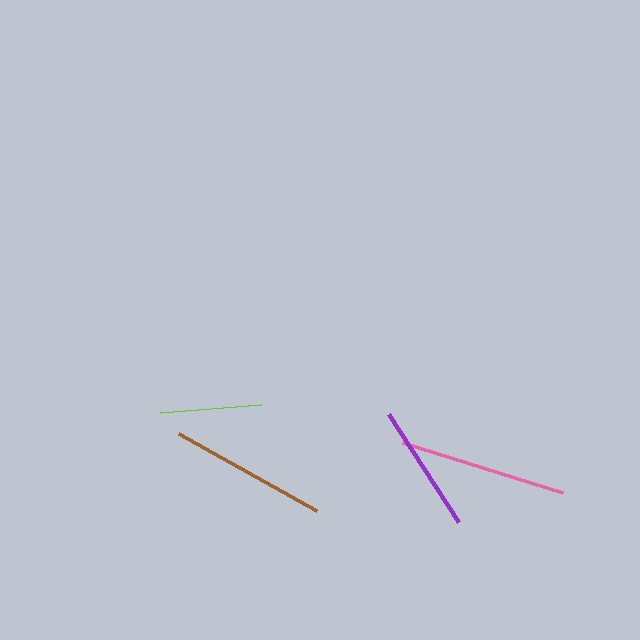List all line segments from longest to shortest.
From longest to shortest: pink, brown, purple, lime.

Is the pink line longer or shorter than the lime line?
The pink line is longer than the lime line.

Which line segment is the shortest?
The lime line is the shortest at approximately 101 pixels.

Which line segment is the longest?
The pink line is the longest at approximately 168 pixels.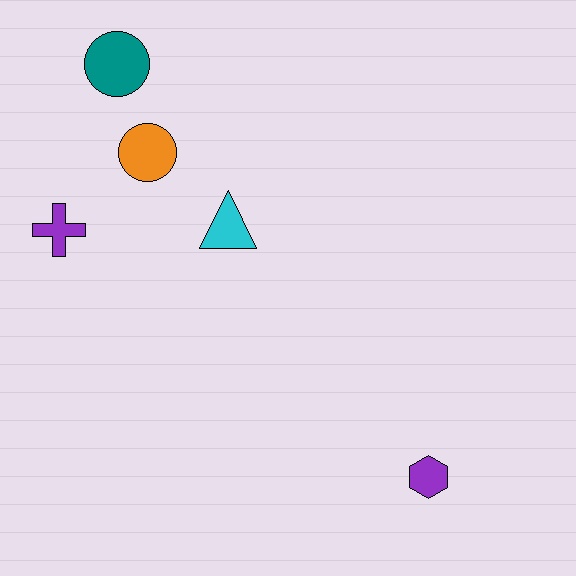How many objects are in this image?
There are 5 objects.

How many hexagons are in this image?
There is 1 hexagon.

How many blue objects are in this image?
There are no blue objects.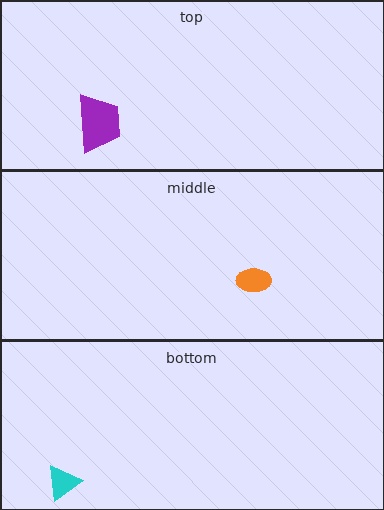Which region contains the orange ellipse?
The middle region.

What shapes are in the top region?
The purple trapezoid.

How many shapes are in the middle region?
1.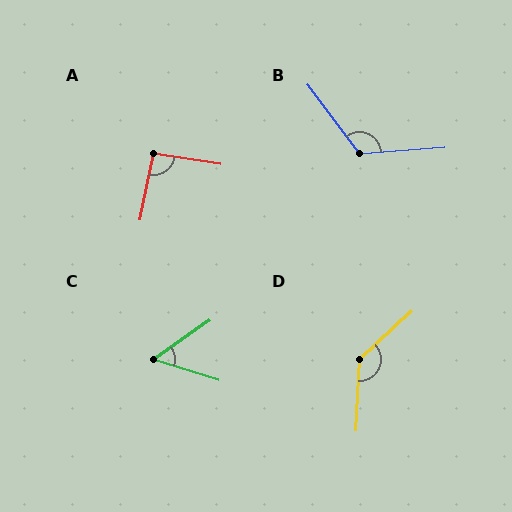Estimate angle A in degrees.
Approximately 92 degrees.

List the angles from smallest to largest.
C (53°), A (92°), B (123°), D (136°).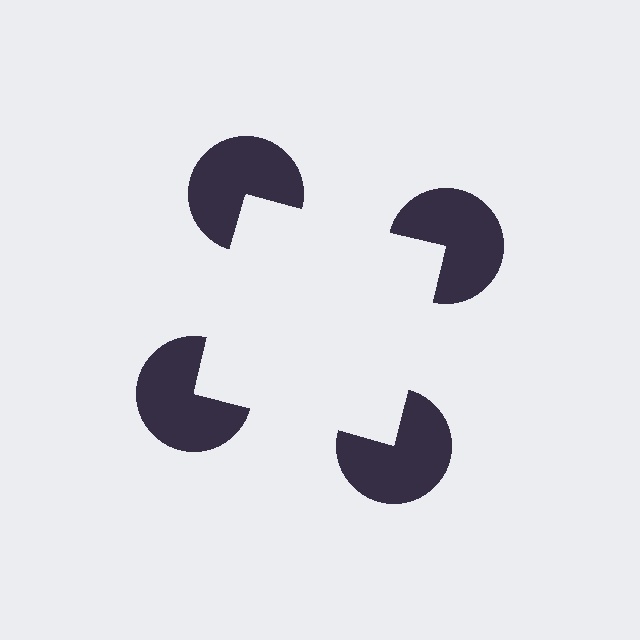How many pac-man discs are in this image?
There are 4 — one at each vertex of the illusory square.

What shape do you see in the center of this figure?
An illusory square — its edges are inferred from the aligned wedge cuts in the pac-man discs, not physically drawn.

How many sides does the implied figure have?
4 sides.